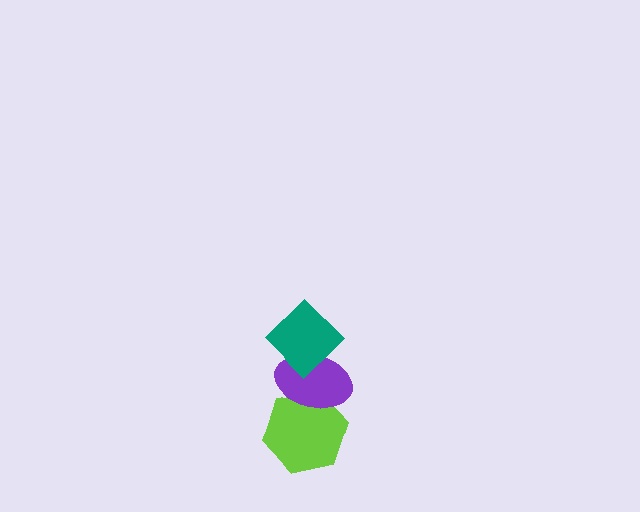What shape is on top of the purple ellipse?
The teal diamond is on top of the purple ellipse.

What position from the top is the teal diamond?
The teal diamond is 1st from the top.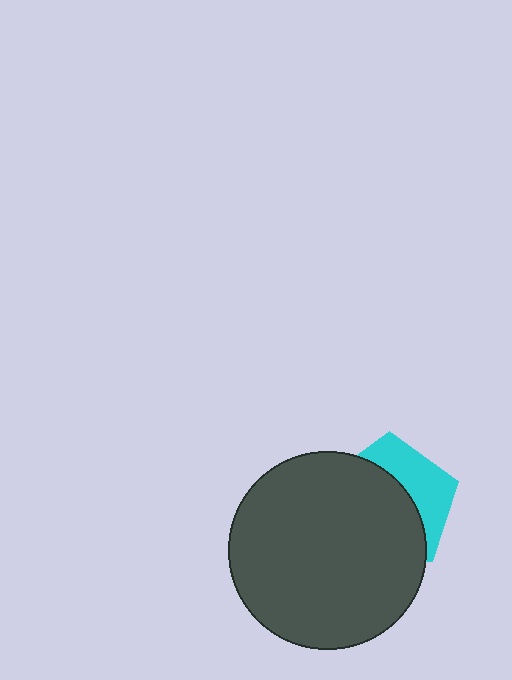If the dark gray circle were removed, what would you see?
You would see the complete cyan pentagon.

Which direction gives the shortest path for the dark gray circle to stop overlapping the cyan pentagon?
Moving toward the lower-left gives the shortest separation.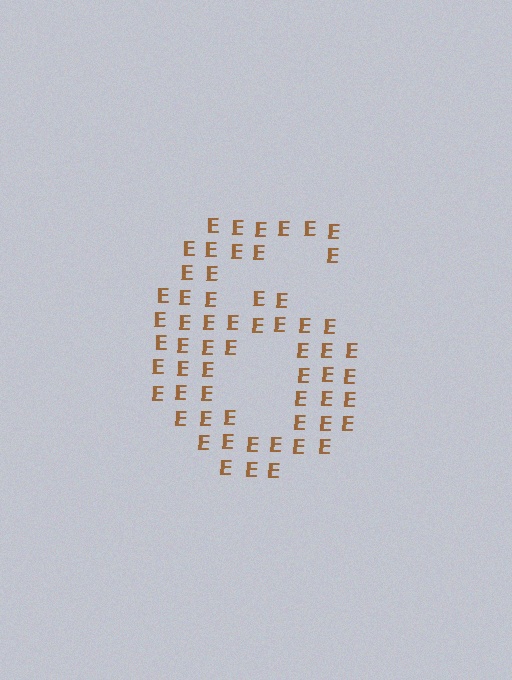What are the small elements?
The small elements are letter E's.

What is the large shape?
The large shape is the digit 6.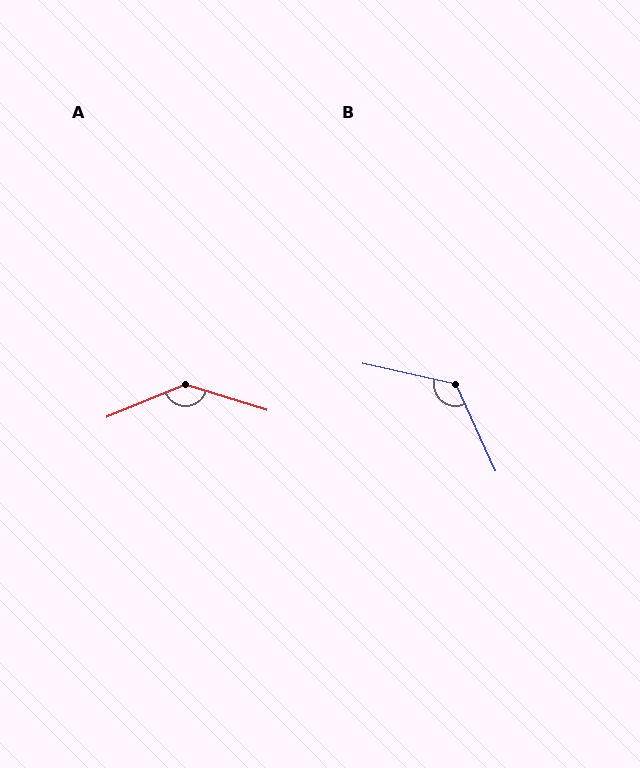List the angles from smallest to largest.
B (127°), A (140°).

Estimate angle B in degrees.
Approximately 127 degrees.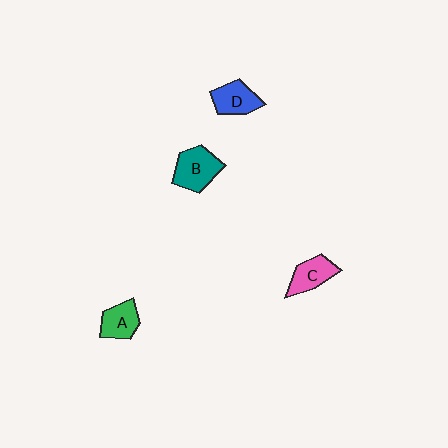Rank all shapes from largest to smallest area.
From largest to smallest: B (teal), D (blue), C (pink), A (green).